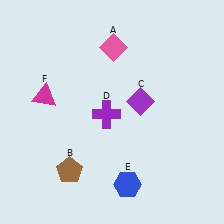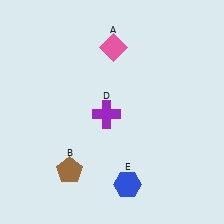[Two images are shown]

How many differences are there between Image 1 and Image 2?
There are 2 differences between the two images.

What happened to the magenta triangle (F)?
The magenta triangle (F) was removed in Image 2. It was in the top-left area of Image 1.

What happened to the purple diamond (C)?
The purple diamond (C) was removed in Image 2. It was in the top-right area of Image 1.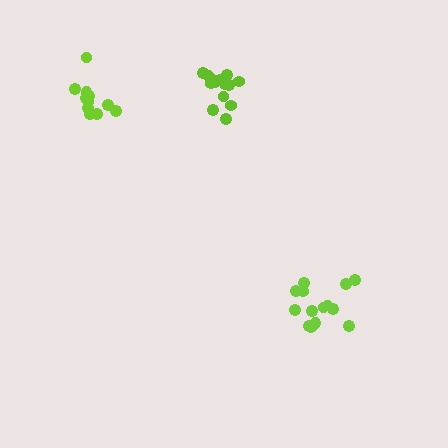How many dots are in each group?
Group 1: 14 dots, Group 2: 14 dots, Group 3: 11 dots (39 total).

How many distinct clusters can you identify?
There are 3 distinct clusters.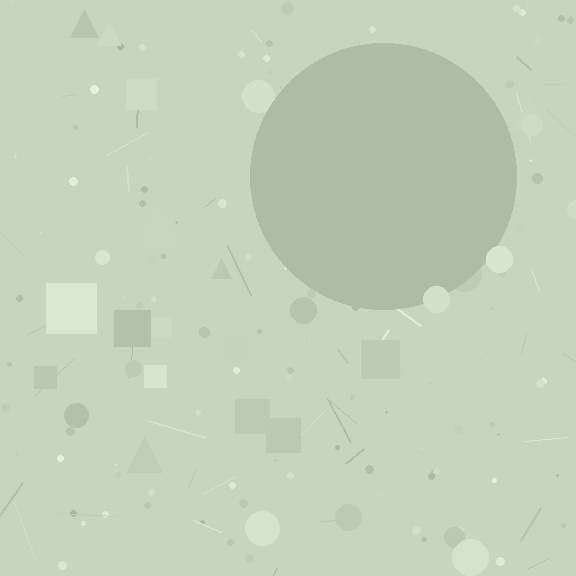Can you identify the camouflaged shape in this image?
The camouflaged shape is a circle.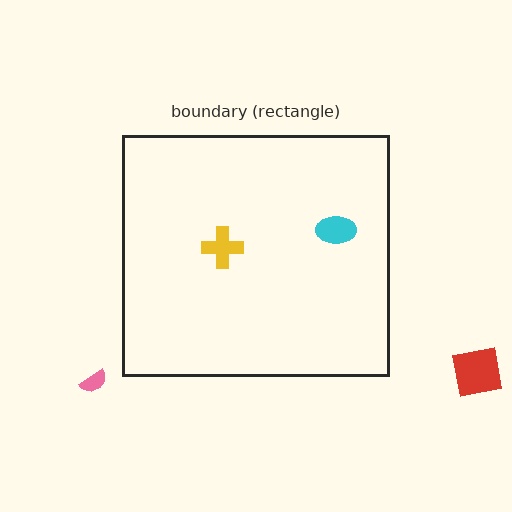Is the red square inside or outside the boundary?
Outside.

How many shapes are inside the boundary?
2 inside, 2 outside.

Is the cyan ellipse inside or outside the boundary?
Inside.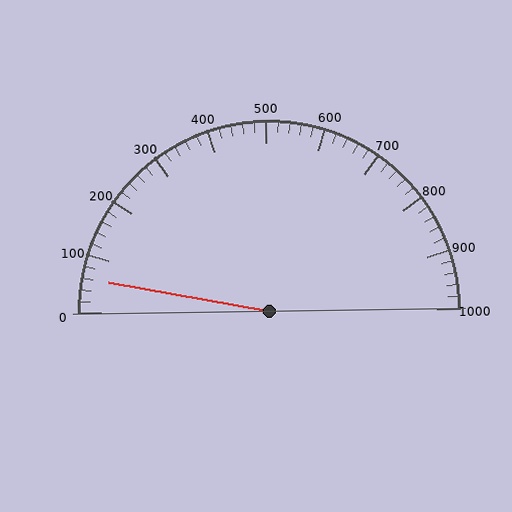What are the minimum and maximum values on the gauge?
The gauge ranges from 0 to 1000.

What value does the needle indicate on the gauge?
The needle indicates approximately 60.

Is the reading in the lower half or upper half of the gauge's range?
The reading is in the lower half of the range (0 to 1000).